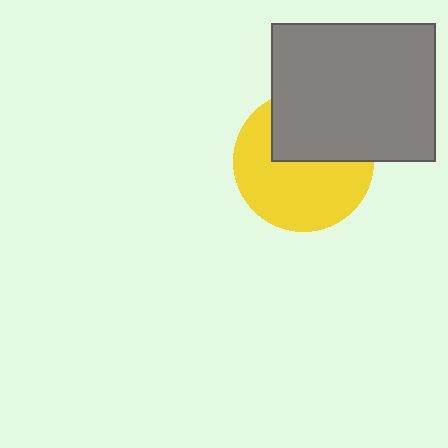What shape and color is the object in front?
The object in front is a gray rectangle.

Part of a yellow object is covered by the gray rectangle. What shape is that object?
It is a circle.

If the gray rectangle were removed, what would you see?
You would see the complete yellow circle.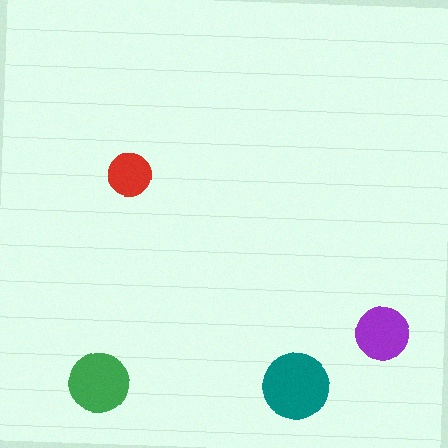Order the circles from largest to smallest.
the teal one, the green one, the purple one, the red one.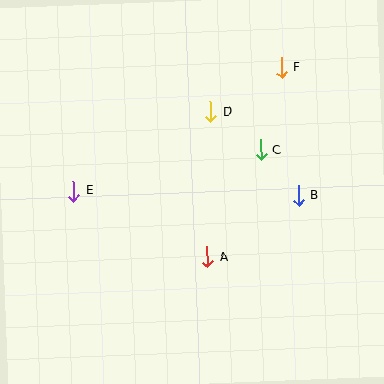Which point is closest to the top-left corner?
Point E is closest to the top-left corner.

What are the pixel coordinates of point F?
Point F is at (282, 67).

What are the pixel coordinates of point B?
Point B is at (298, 196).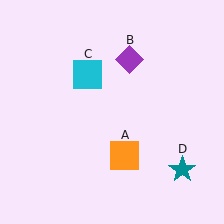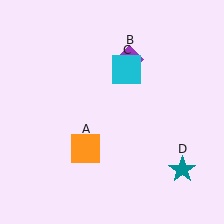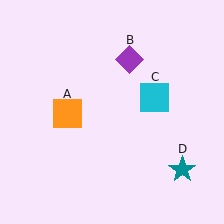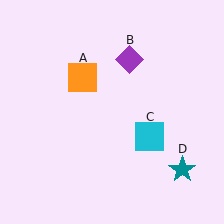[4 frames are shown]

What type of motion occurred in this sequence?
The orange square (object A), cyan square (object C) rotated clockwise around the center of the scene.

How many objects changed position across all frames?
2 objects changed position: orange square (object A), cyan square (object C).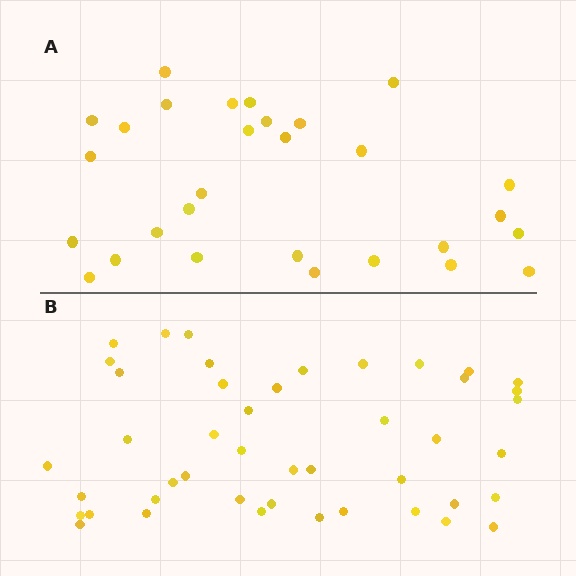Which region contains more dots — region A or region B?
Region B (the bottom region) has more dots.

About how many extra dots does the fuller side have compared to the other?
Region B has approximately 15 more dots than region A.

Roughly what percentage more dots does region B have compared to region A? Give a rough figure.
About 55% more.